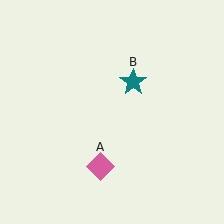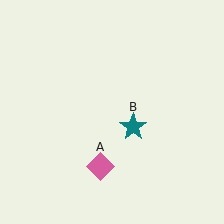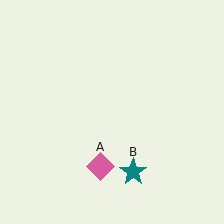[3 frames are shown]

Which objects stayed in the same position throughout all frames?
Pink diamond (object A) remained stationary.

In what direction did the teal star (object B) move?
The teal star (object B) moved down.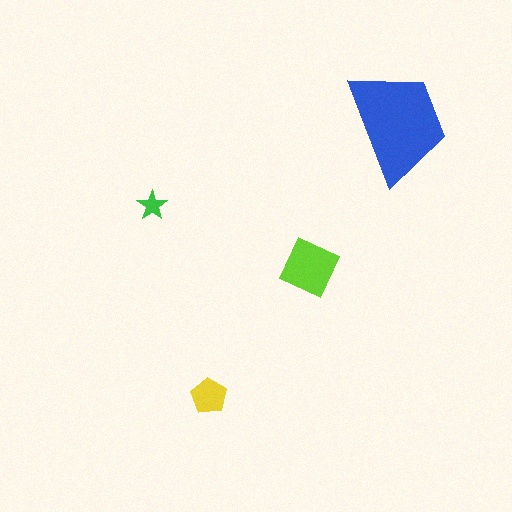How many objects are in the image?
There are 4 objects in the image.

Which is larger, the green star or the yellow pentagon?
The yellow pentagon.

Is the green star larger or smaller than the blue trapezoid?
Smaller.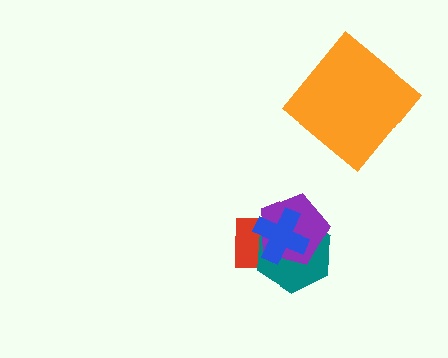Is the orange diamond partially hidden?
No, no other shape covers it.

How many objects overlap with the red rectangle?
3 objects overlap with the red rectangle.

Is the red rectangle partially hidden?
Yes, it is partially covered by another shape.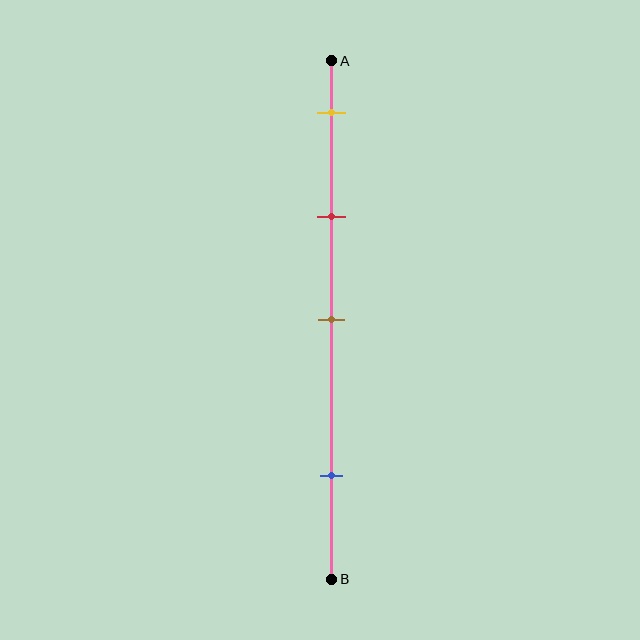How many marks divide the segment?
There are 4 marks dividing the segment.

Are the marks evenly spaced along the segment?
No, the marks are not evenly spaced.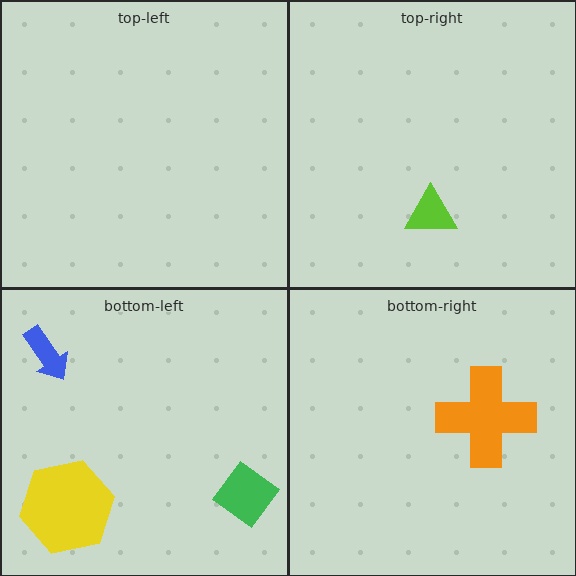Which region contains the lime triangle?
The top-right region.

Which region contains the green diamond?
The bottom-left region.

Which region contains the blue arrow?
The bottom-left region.